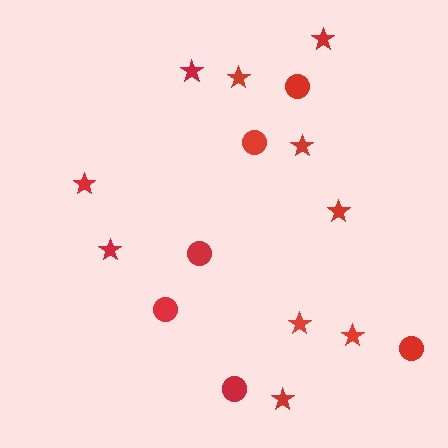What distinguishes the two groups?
There are 2 groups: one group of circles (6) and one group of stars (10).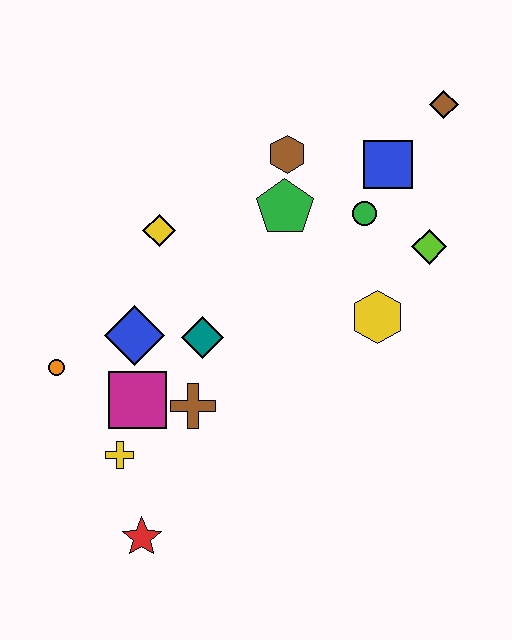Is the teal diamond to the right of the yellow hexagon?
No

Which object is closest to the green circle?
The blue square is closest to the green circle.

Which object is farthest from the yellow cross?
The brown diamond is farthest from the yellow cross.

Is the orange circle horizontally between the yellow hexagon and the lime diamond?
No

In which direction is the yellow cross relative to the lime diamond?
The yellow cross is to the left of the lime diamond.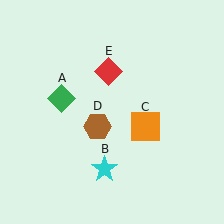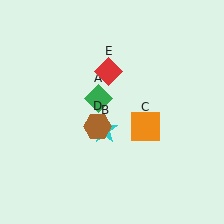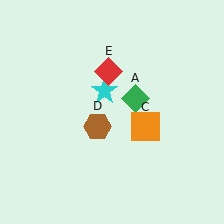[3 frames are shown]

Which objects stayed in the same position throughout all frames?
Orange square (object C) and brown hexagon (object D) and red diamond (object E) remained stationary.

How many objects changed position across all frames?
2 objects changed position: green diamond (object A), cyan star (object B).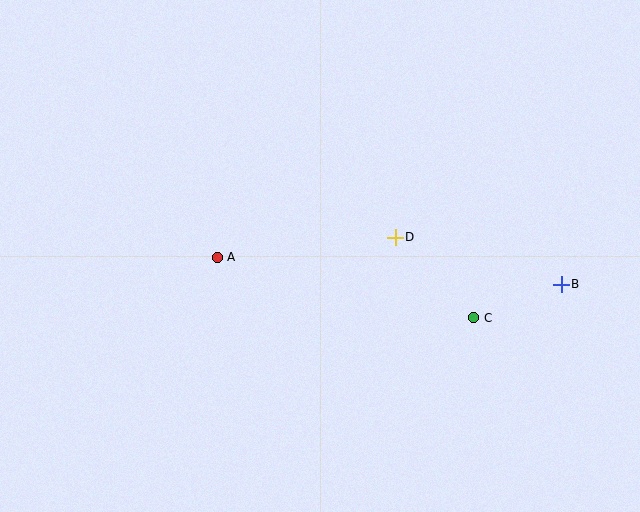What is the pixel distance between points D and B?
The distance between D and B is 172 pixels.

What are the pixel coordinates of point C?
Point C is at (474, 318).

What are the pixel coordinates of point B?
Point B is at (561, 284).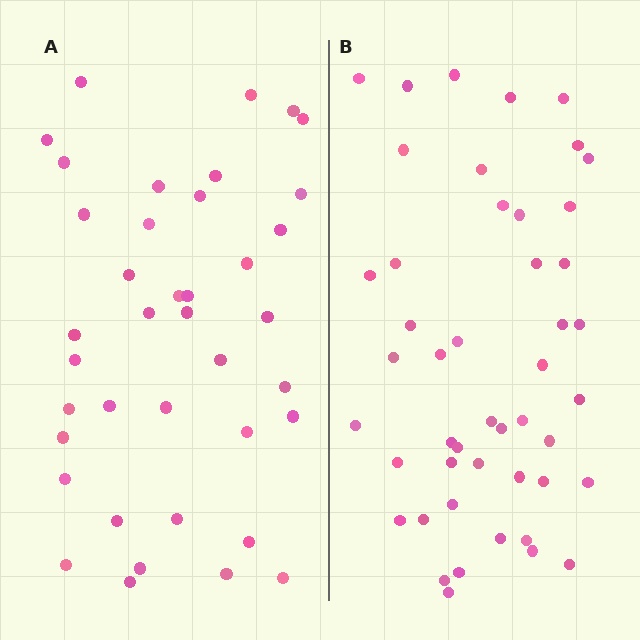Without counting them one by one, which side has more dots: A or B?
Region B (the right region) has more dots.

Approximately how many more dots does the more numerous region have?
Region B has roughly 8 or so more dots than region A.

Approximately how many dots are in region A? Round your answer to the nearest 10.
About 40 dots. (The exact count is 39, which rounds to 40.)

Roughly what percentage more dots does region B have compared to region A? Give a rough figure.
About 20% more.